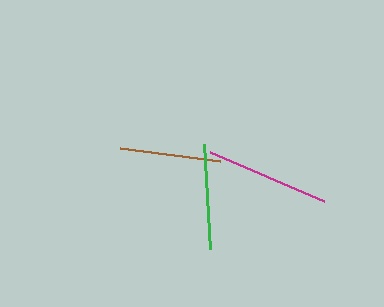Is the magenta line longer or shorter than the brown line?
The magenta line is longer than the brown line.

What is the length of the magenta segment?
The magenta segment is approximately 124 pixels long.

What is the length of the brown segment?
The brown segment is approximately 100 pixels long.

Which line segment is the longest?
The magenta line is the longest at approximately 124 pixels.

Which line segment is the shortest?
The brown line is the shortest at approximately 100 pixels.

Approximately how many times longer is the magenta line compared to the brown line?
The magenta line is approximately 1.2 times the length of the brown line.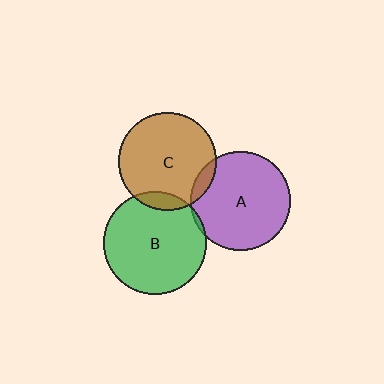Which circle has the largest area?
Circle B (green).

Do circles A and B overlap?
Yes.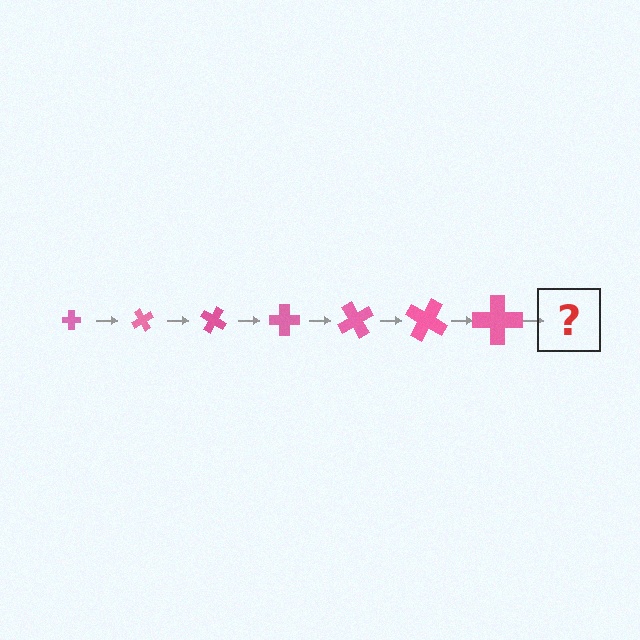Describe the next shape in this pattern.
It should be a cross, larger than the previous one and rotated 420 degrees from the start.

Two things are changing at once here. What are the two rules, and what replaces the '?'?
The two rules are that the cross grows larger each step and it rotates 60 degrees each step. The '?' should be a cross, larger than the previous one and rotated 420 degrees from the start.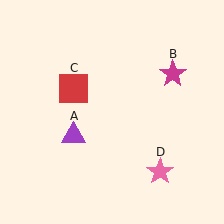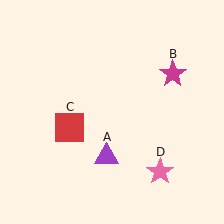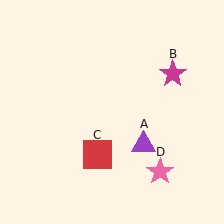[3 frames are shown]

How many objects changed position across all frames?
2 objects changed position: purple triangle (object A), red square (object C).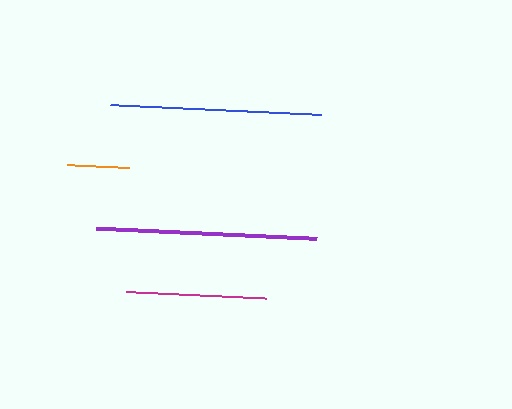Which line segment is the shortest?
The orange line is the shortest at approximately 62 pixels.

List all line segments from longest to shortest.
From longest to shortest: purple, blue, magenta, orange.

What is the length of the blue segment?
The blue segment is approximately 210 pixels long.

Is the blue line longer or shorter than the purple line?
The purple line is longer than the blue line.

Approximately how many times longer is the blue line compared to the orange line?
The blue line is approximately 3.4 times the length of the orange line.